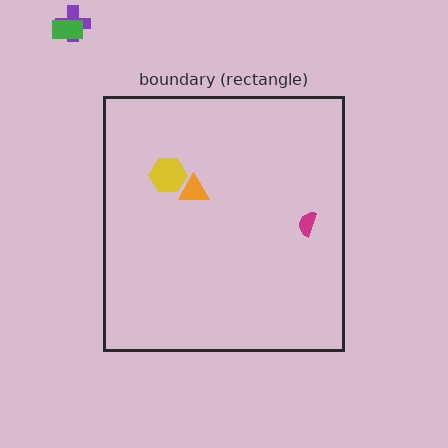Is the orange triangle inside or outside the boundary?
Inside.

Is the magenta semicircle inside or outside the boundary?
Inside.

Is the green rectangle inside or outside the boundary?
Outside.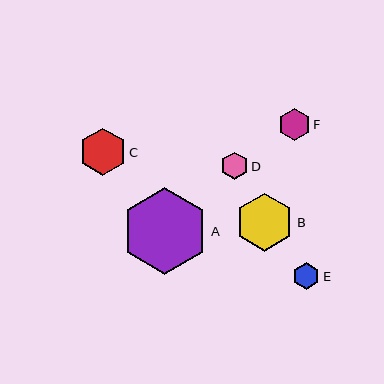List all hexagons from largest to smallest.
From largest to smallest: A, B, C, F, D, E.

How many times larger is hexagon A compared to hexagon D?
Hexagon A is approximately 3.2 times the size of hexagon D.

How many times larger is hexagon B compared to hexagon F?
Hexagon B is approximately 1.8 times the size of hexagon F.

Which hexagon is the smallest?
Hexagon E is the smallest with a size of approximately 27 pixels.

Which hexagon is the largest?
Hexagon A is the largest with a size of approximately 87 pixels.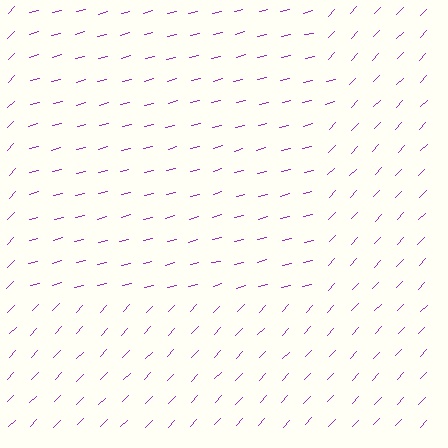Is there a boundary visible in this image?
Yes, there is a texture boundary formed by a change in line orientation.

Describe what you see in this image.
The image is filled with small purple line segments. A rectangle region in the image has lines oriented differently from the surrounding lines, creating a visible texture boundary.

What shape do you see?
I see a rectangle.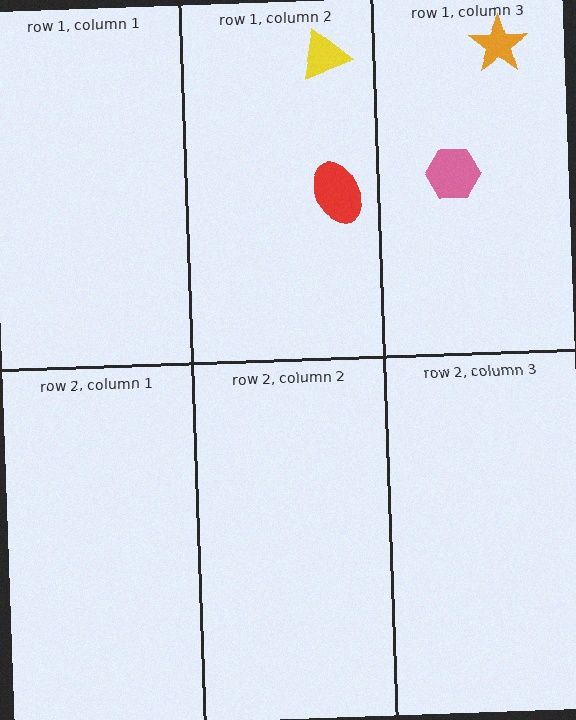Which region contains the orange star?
The row 1, column 3 region.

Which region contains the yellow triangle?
The row 1, column 2 region.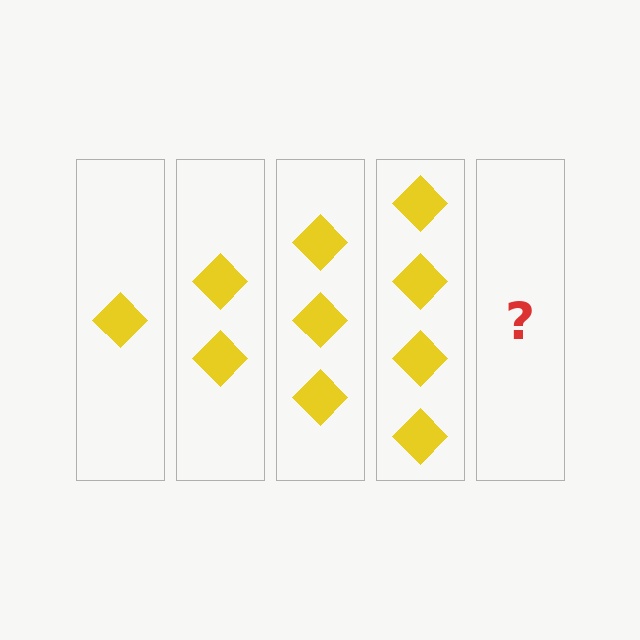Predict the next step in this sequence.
The next step is 5 diamonds.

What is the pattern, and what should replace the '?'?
The pattern is that each step adds one more diamond. The '?' should be 5 diamonds.